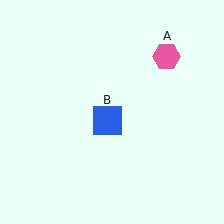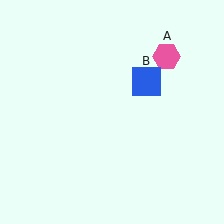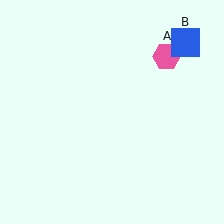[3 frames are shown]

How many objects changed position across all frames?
1 object changed position: blue square (object B).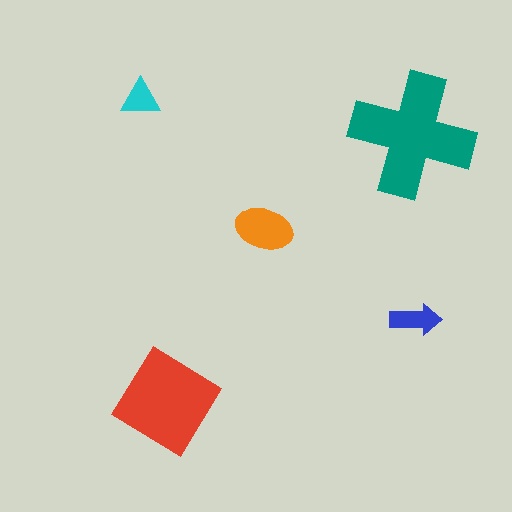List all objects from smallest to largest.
The cyan triangle, the blue arrow, the orange ellipse, the red diamond, the teal cross.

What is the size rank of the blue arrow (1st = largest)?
4th.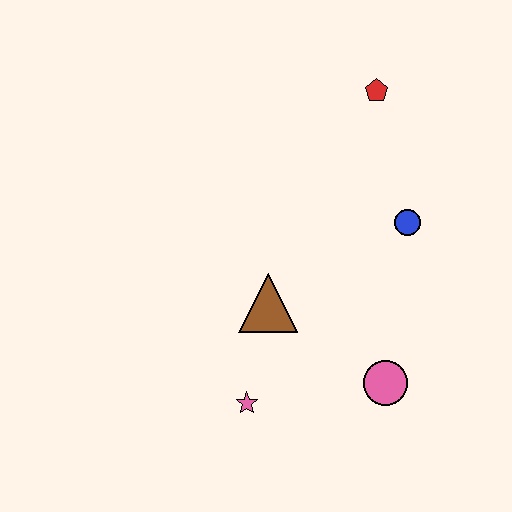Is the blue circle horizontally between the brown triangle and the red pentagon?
No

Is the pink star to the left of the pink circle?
Yes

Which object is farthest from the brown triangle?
The red pentagon is farthest from the brown triangle.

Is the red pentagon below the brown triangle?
No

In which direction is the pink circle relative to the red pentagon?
The pink circle is below the red pentagon.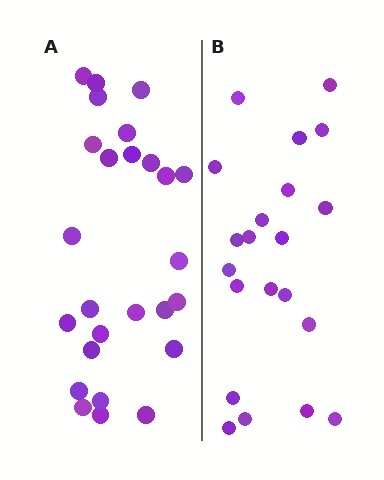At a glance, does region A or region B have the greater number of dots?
Region A (the left region) has more dots.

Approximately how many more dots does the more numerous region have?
Region A has about 5 more dots than region B.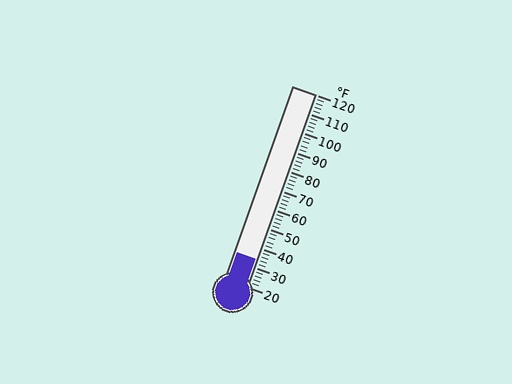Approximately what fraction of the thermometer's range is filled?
The thermometer is filled to approximately 15% of its range.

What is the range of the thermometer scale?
The thermometer scale ranges from 20°F to 120°F.